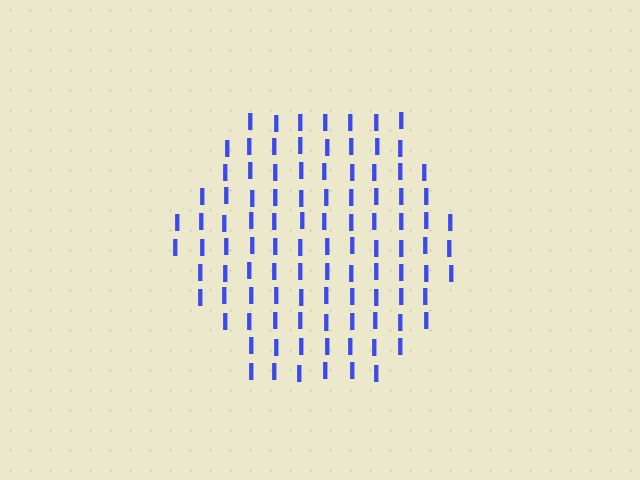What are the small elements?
The small elements are letter I's.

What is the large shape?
The large shape is a hexagon.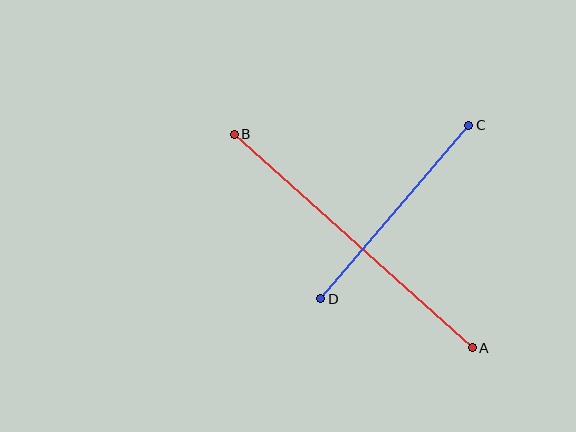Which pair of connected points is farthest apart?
Points A and B are farthest apart.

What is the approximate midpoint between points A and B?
The midpoint is at approximately (353, 241) pixels.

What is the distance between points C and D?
The distance is approximately 228 pixels.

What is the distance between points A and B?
The distance is approximately 320 pixels.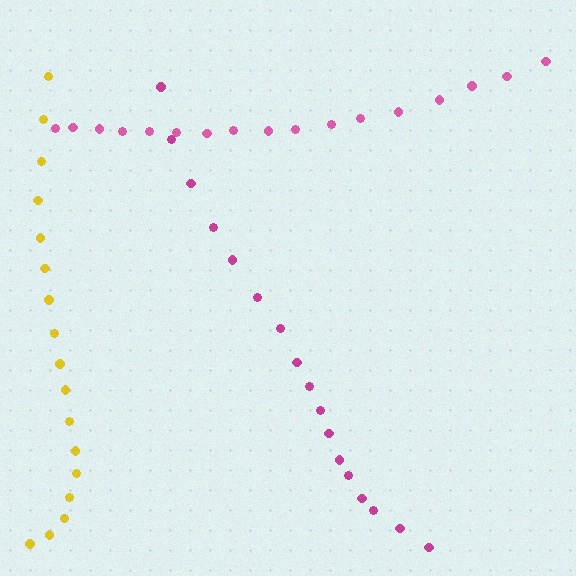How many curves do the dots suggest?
There are 3 distinct paths.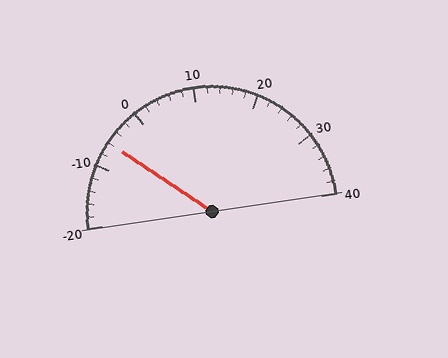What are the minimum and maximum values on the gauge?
The gauge ranges from -20 to 40.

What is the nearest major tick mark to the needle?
The nearest major tick mark is -10.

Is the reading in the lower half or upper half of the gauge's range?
The reading is in the lower half of the range (-20 to 40).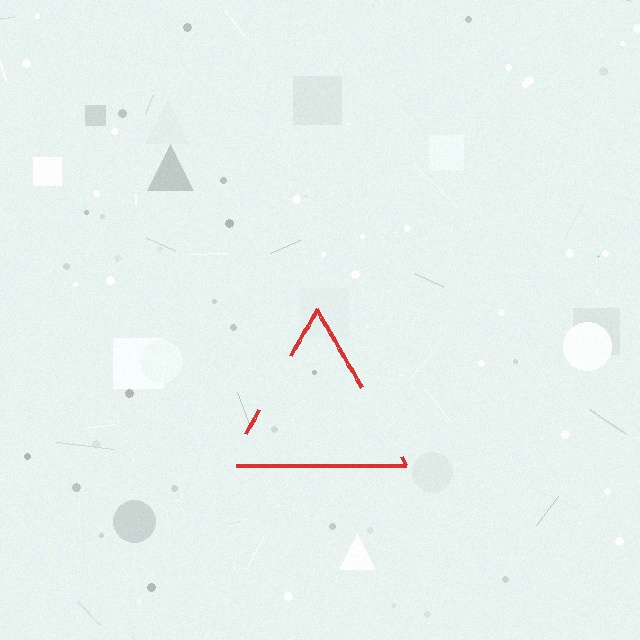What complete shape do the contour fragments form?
The contour fragments form a triangle.